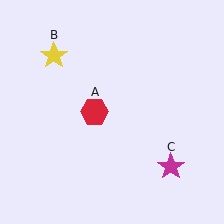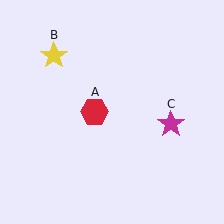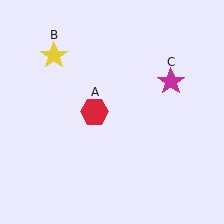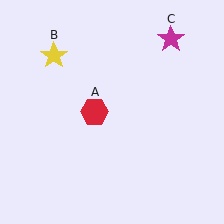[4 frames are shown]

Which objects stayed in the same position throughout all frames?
Red hexagon (object A) and yellow star (object B) remained stationary.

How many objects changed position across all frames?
1 object changed position: magenta star (object C).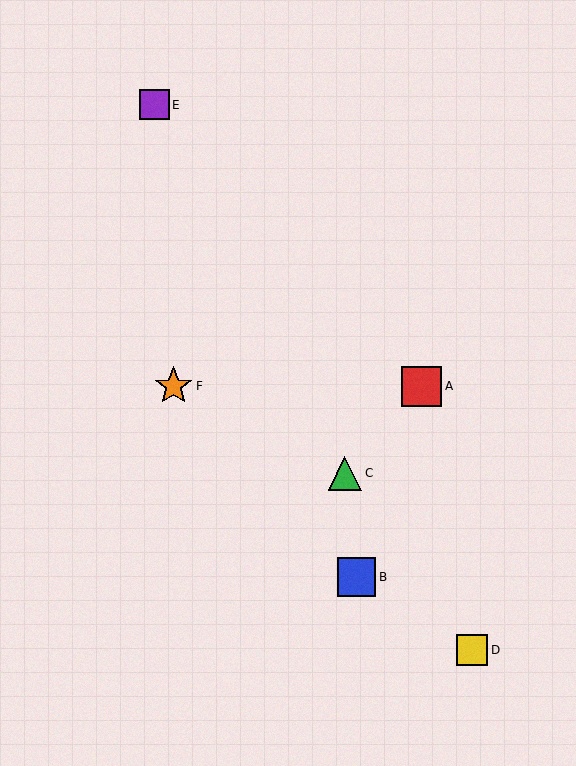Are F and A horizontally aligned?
Yes, both are at y≈386.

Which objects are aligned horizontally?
Objects A, F are aligned horizontally.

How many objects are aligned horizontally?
2 objects (A, F) are aligned horizontally.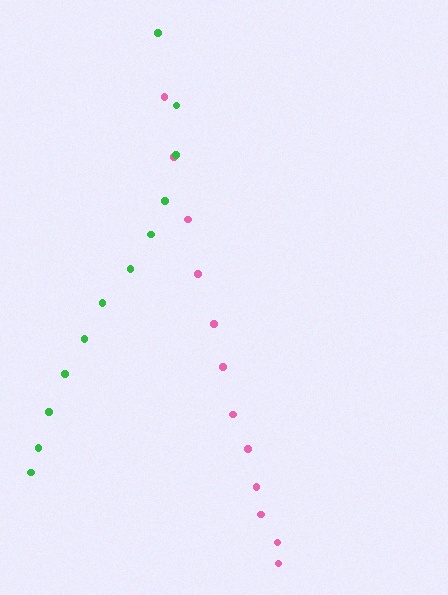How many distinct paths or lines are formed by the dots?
There are 2 distinct paths.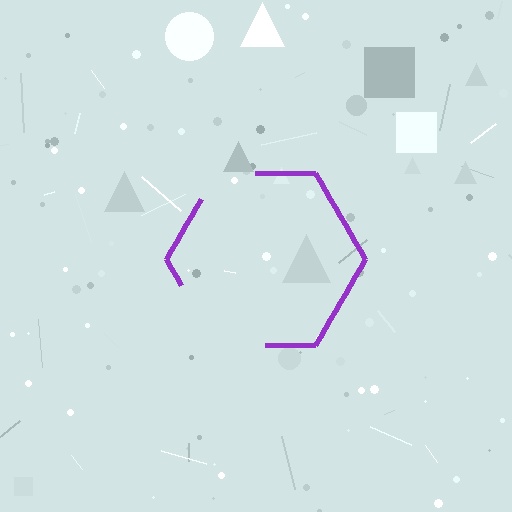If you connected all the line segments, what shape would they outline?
They would outline a hexagon.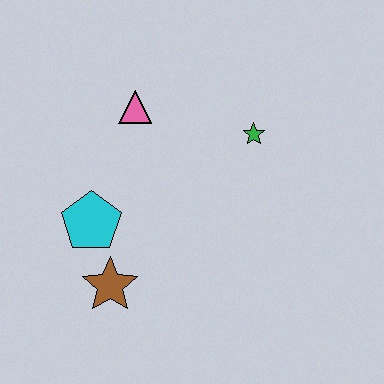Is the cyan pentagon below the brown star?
No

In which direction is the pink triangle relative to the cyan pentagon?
The pink triangle is above the cyan pentagon.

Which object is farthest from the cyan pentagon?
The green star is farthest from the cyan pentagon.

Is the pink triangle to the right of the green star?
No